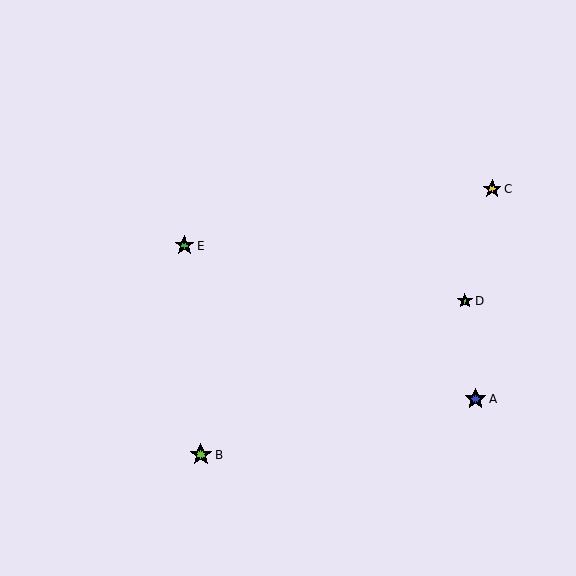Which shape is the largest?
The lime star (labeled B) is the largest.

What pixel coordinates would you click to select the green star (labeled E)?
Click at (184, 246) to select the green star E.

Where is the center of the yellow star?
The center of the yellow star is at (492, 189).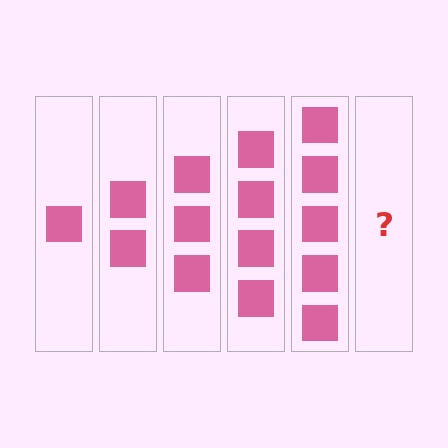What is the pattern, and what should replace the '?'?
The pattern is that each step adds one more square. The '?' should be 6 squares.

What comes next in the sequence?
The next element should be 6 squares.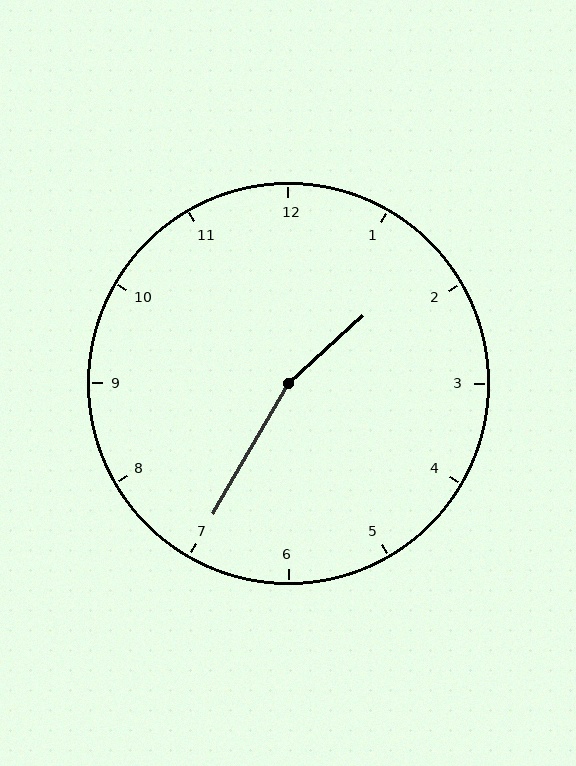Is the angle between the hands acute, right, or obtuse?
It is obtuse.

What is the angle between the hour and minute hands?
Approximately 162 degrees.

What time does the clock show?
1:35.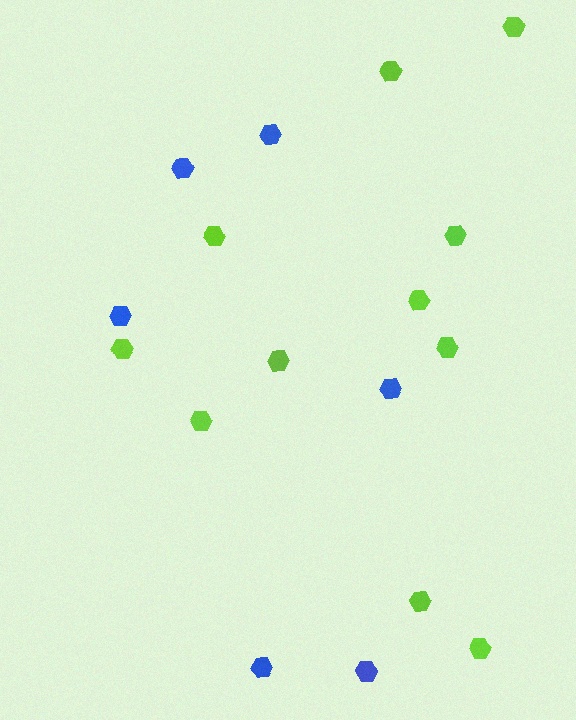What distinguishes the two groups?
There are 2 groups: one group of blue hexagons (6) and one group of lime hexagons (11).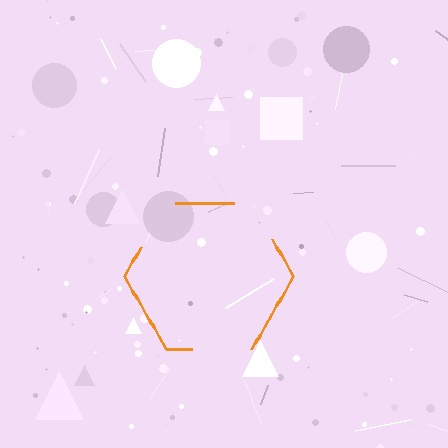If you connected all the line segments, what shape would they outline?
They would outline a hexagon.